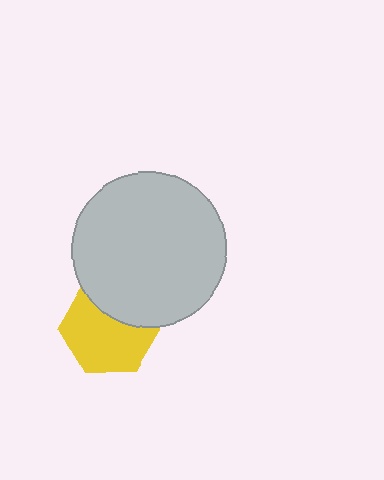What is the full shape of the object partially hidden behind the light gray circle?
The partially hidden object is a yellow hexagon.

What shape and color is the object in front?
The object in front is a light gray circle.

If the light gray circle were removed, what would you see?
You would see the complete yellow hexagon.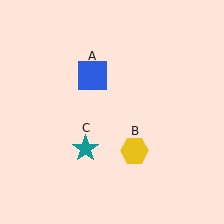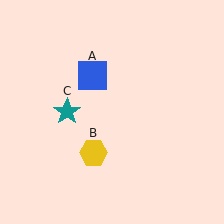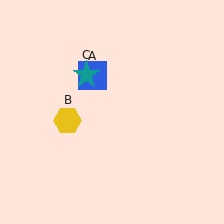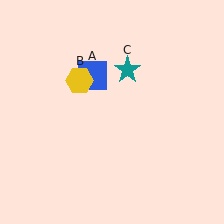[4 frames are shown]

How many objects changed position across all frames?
2 objects changed position: yellow hexagon (object B), teal star (object C).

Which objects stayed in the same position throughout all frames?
Blue square (object A) remained stationary.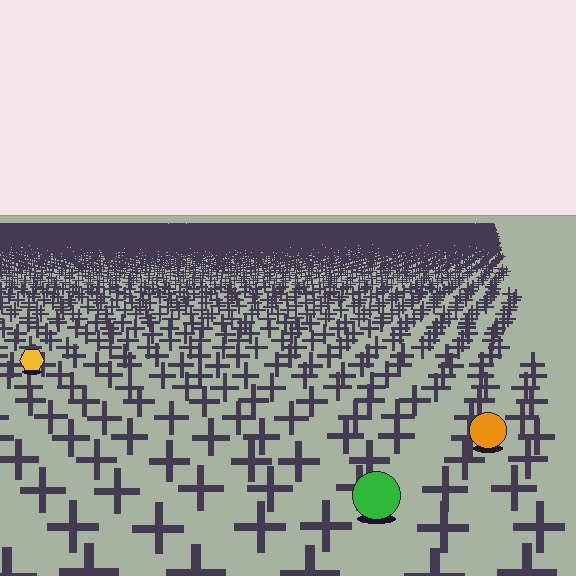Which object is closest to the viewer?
The green circle is closest. The texture marks near it are larger and more spread out.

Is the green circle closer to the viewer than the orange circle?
Yes. The green circle is closer — you can tell from the texture gradient: the ground texture is coarser near it.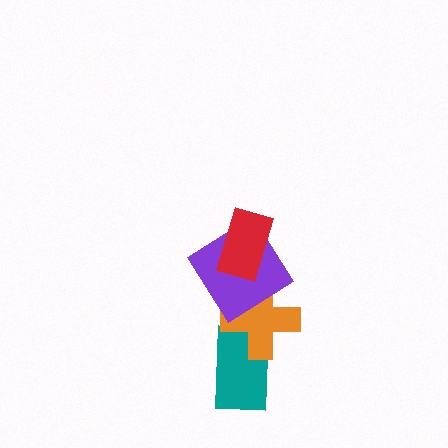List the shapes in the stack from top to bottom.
From top to bottom: the red rectangle, the purple diamond, the orange cross, the teal rectangle.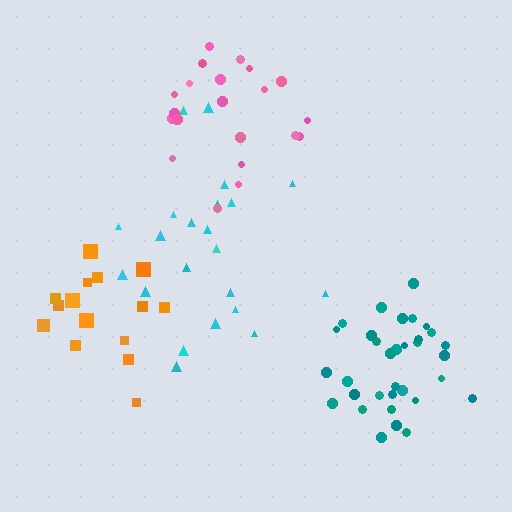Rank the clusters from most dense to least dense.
teal, orange, pink, cyan.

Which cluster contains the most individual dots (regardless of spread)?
Teal (33).